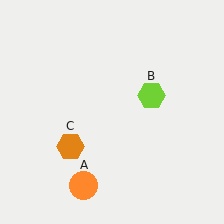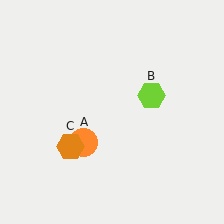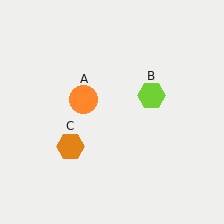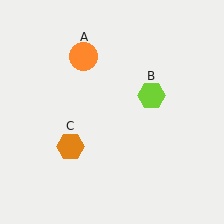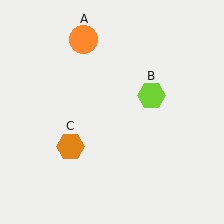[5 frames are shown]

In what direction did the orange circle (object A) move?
The orange circle (object A) moved up.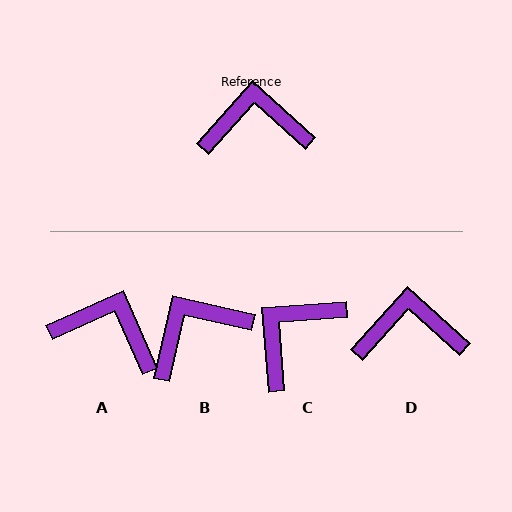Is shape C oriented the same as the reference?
No, it is off by about 46 degrees.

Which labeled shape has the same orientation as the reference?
D.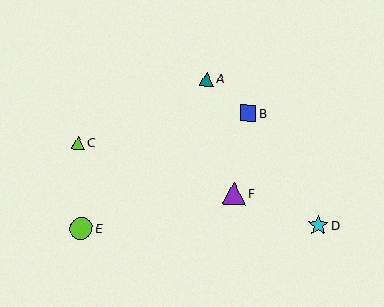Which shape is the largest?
The purple triangle (labeled F) is the largest.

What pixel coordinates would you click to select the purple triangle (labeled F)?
Click at (234, 193) to select the purple triangle F.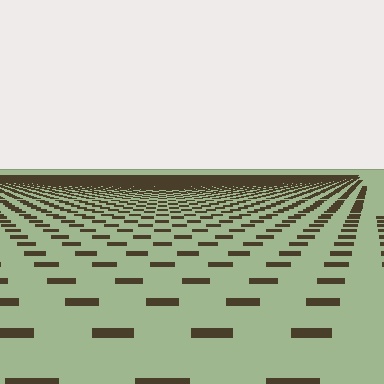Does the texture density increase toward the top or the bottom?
Density increases toward the top.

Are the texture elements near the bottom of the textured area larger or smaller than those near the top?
Larger. Near the bottom, elements are closer to the viewer and appear at a bigger on-screen size.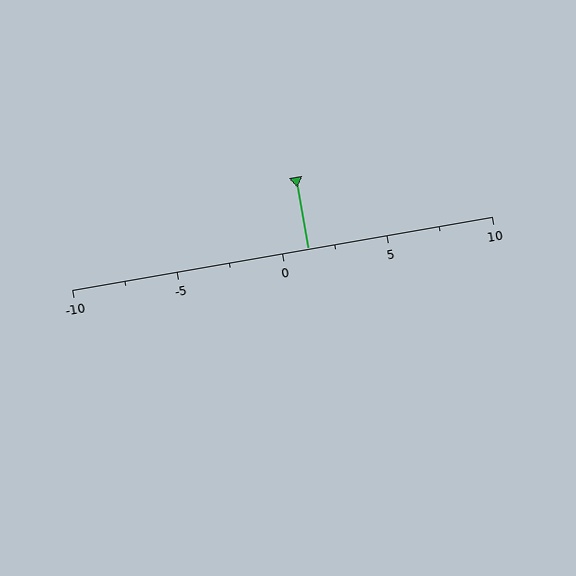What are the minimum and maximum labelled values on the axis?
The axis runs from -10 to 10.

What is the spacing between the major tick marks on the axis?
The major ticks are spaced 5 apart.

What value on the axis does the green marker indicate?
The marker indicates approximately 1.2.